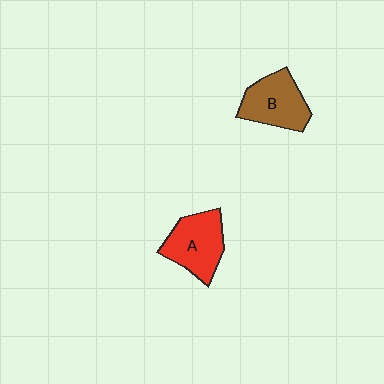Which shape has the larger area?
Shape A (red).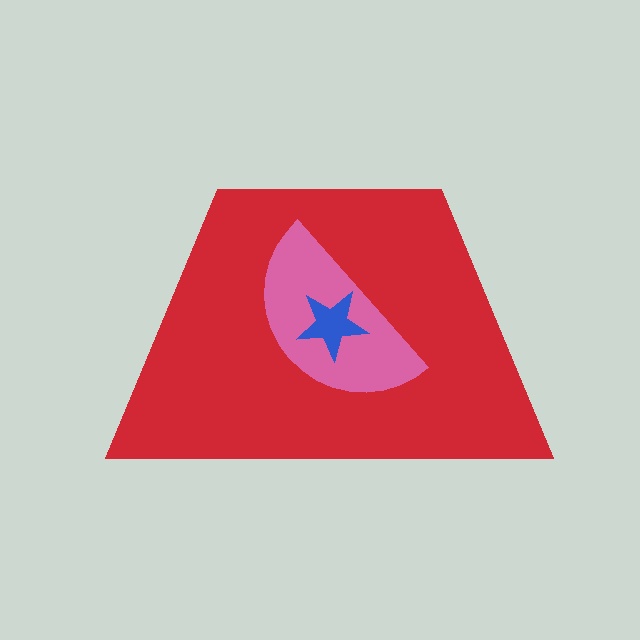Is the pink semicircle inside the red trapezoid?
Yes.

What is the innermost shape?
The blue star.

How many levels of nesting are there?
3.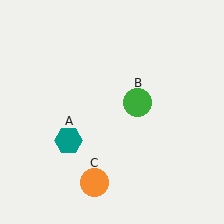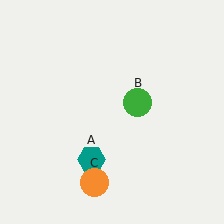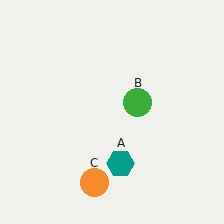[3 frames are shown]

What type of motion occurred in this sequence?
The teal hexagon (object A) rotated counterclockwise around the center of the scene.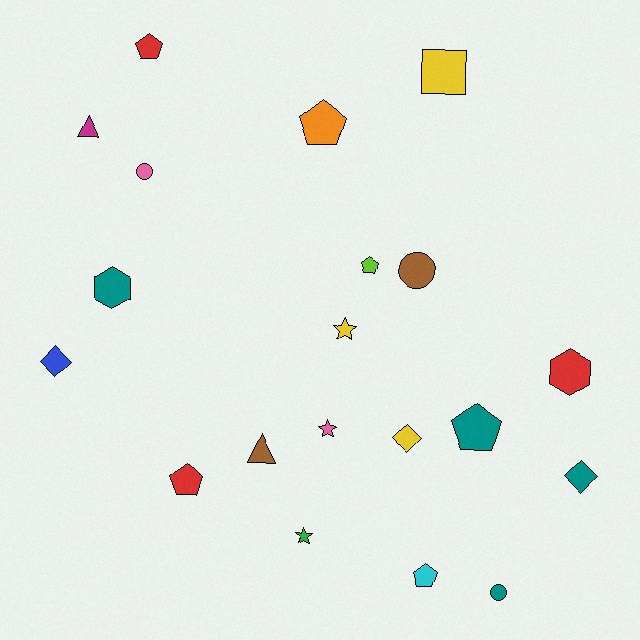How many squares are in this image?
There is 1 square.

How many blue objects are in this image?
There is 1 blue object.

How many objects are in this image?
There are 20 objects.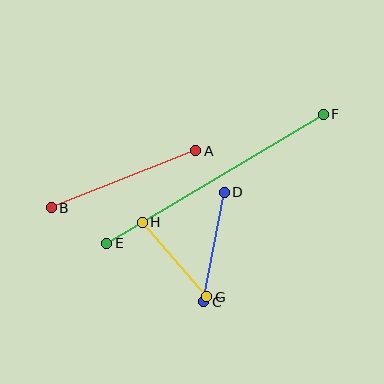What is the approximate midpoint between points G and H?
The midpoint is at approximately (175, 260) pixels.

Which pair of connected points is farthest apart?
Points E and F are farthest apart.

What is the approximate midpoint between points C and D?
The midpoint is at approximately (214, 247) pixels.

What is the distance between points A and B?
The distance is approximately 155 pixels.